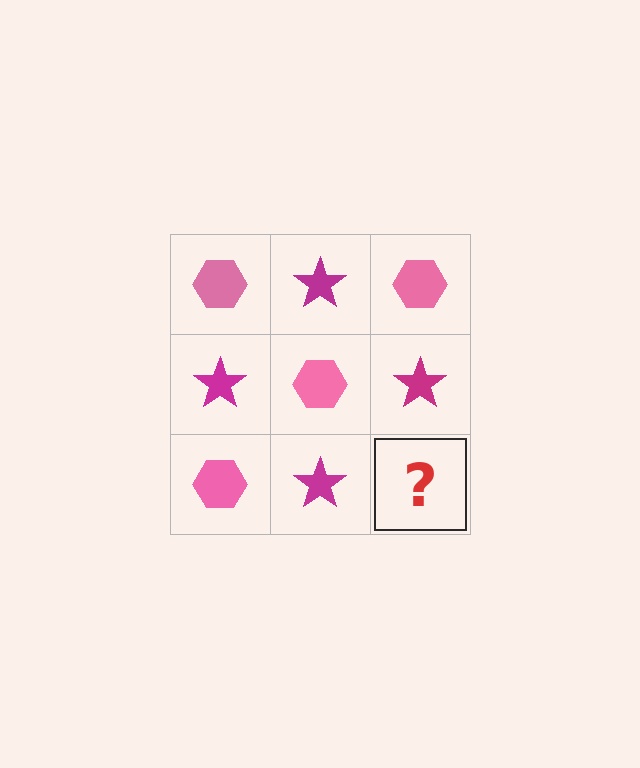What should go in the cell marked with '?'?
The missing cell should contain a pink hexagon.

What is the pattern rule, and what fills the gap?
The rule is that it alternates pink hexagon and magenta star in a checkerboard pattern. The gap should be filled with a pink hexagon.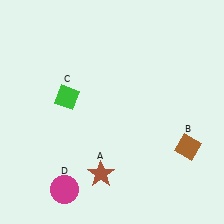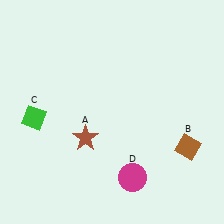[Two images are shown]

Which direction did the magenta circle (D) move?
The magenta circle (D) moved right.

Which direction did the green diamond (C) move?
The green diamond (C) moved left.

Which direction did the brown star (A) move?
The brown star (A) moved up.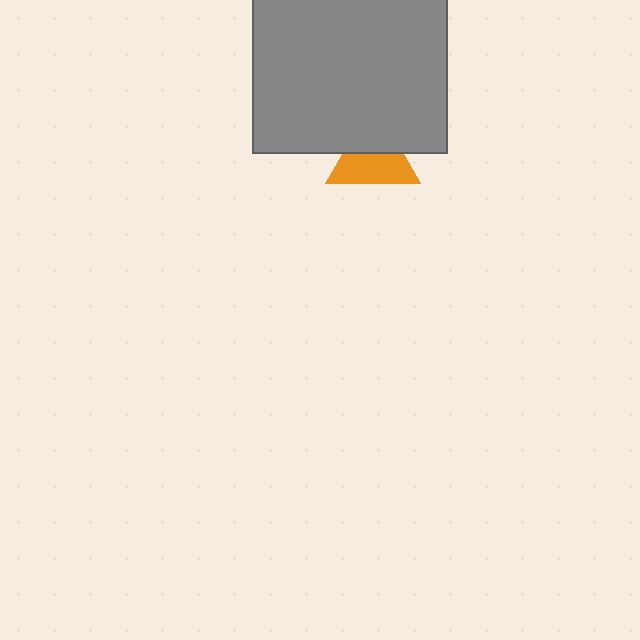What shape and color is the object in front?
The object in front is a gray rectangle.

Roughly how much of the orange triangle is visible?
About half of it is visible (roughly 59%).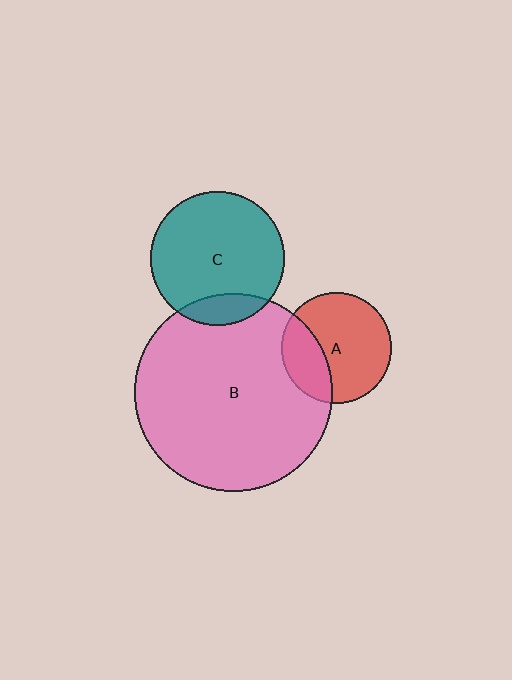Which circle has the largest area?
Circle B (pink).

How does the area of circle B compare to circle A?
Approximately 3.2 times.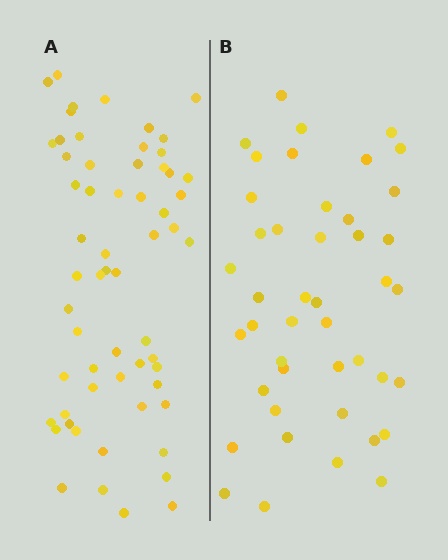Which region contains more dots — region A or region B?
Region A (the left region) has more dots.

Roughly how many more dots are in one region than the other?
Region A has approximately 15 more dots than region B.